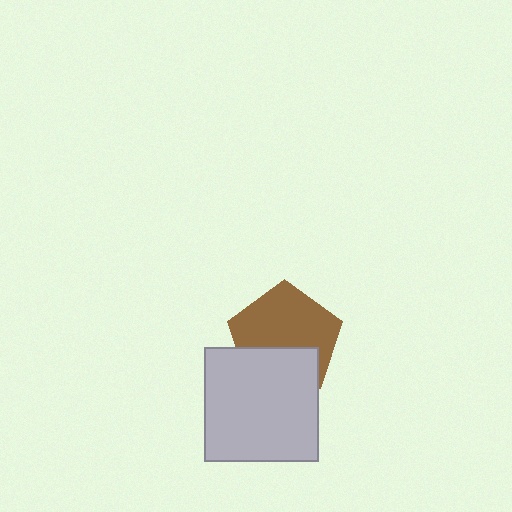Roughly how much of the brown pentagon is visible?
About half of it is visible (roughly 63%).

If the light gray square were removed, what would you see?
You would see the complete brown pentagon.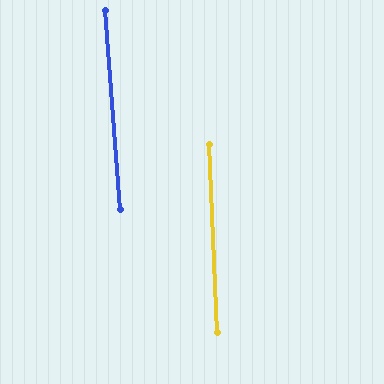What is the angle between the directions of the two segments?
Approximately 2 degrees.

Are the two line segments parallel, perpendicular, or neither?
Parallel — their directions differ by only 2.0°.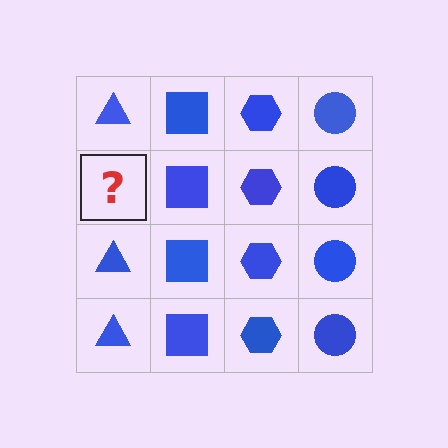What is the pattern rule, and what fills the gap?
The rule is that each column has a consistent shape. The gap should be filled with a blue triangle.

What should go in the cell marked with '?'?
The missing cell should contain a blue triangle.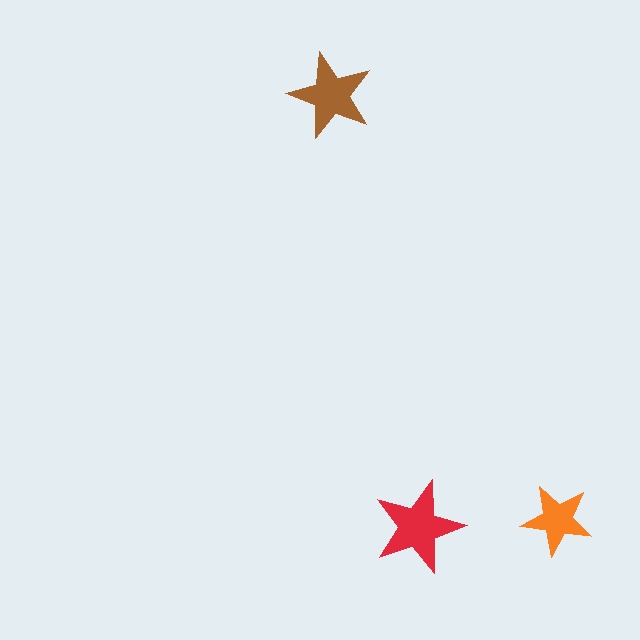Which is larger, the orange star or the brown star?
The brown one.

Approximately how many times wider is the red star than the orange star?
About 1.5 times wider.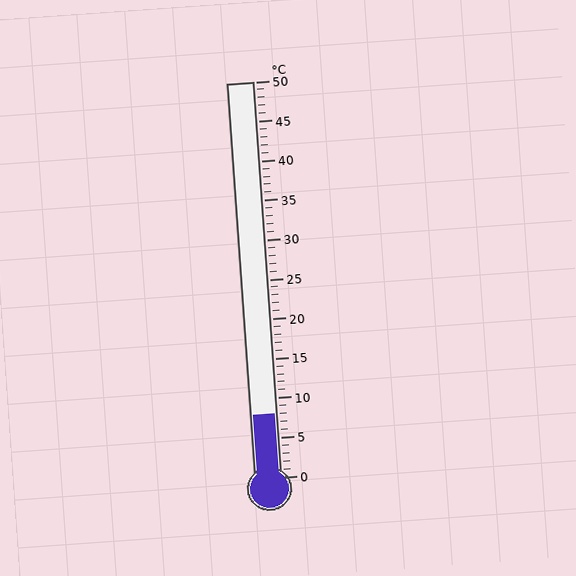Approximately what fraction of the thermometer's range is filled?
The thermometer is filled to approximately 15% of its range.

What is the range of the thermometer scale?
The thermometer scale ranges from 0°C to 50°C.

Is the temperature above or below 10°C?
The temperature is below 10°C.